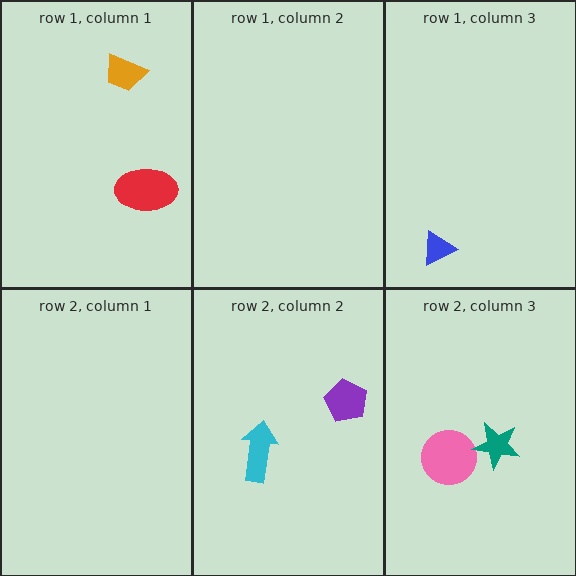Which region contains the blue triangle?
The row 1, column 3 region.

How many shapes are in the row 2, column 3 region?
2.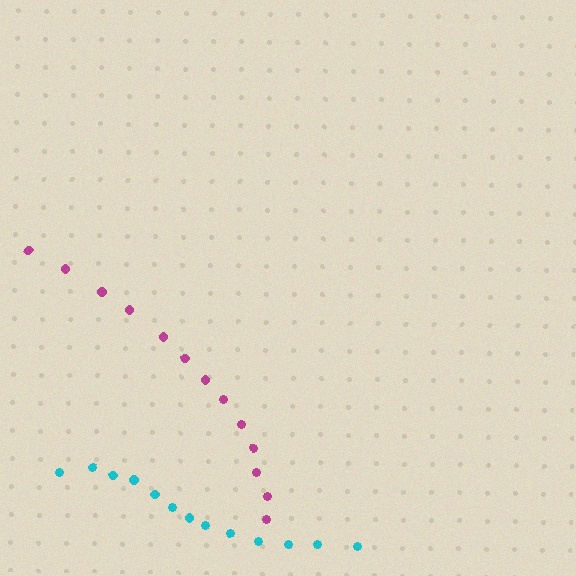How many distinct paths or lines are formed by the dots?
There are 2 distinct paths.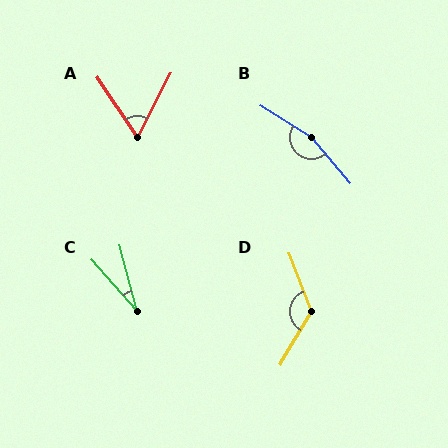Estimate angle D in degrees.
Approximately 129 degrees.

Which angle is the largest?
B, at approximately 163 degrees.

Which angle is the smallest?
C, at approximately 27 degrees.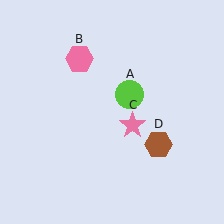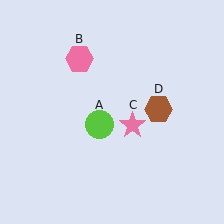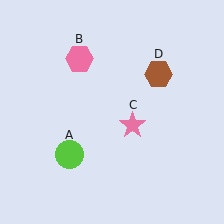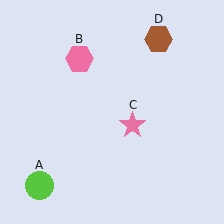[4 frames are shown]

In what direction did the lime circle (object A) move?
The lime circle (object A) moved down and to the left.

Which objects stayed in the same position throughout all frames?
Pink hexagon (object B) and pink star (object C) remained stationary.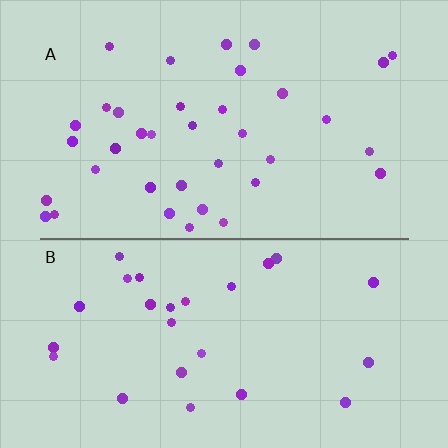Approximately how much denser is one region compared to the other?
Approximately 1.5× — region A over region B.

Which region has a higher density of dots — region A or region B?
A (the top).